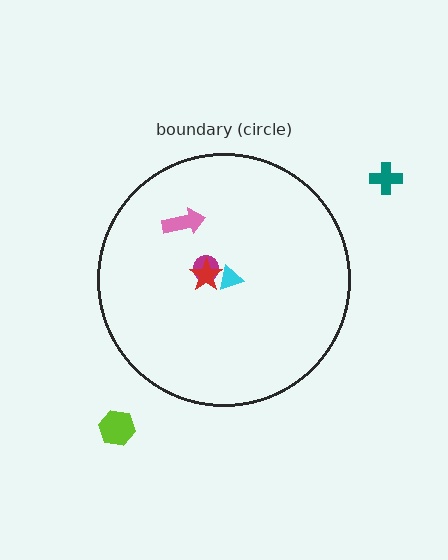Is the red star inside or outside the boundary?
Inside.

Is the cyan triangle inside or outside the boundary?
Inside.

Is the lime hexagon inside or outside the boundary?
Outside.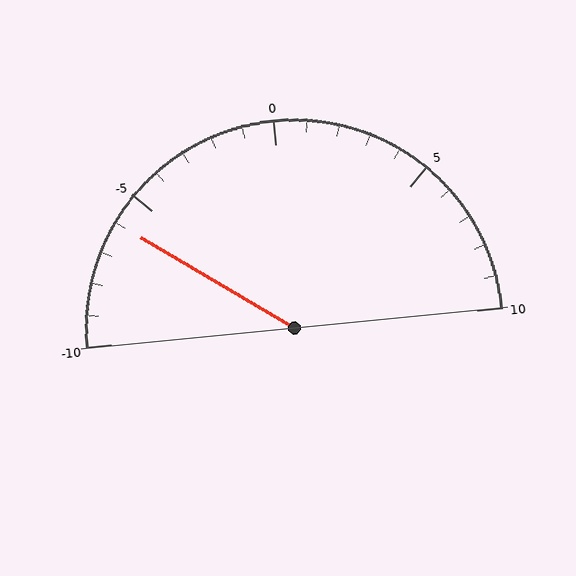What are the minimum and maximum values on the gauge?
The gauge ranges from -10 to 10.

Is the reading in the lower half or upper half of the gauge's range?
The reading is in the lower half of the range (-10 to 10).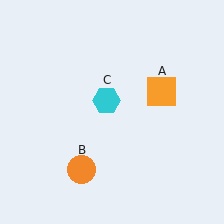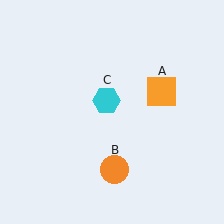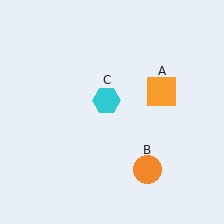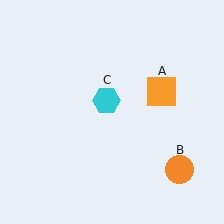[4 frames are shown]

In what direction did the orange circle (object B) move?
The orange circle (object B) moved right.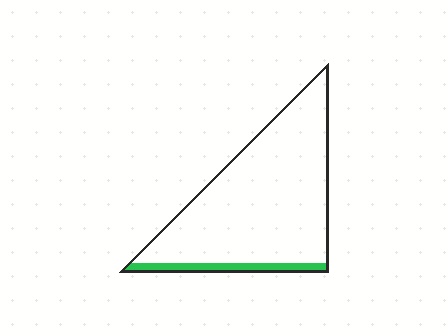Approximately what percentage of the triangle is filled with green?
Approximately 10%.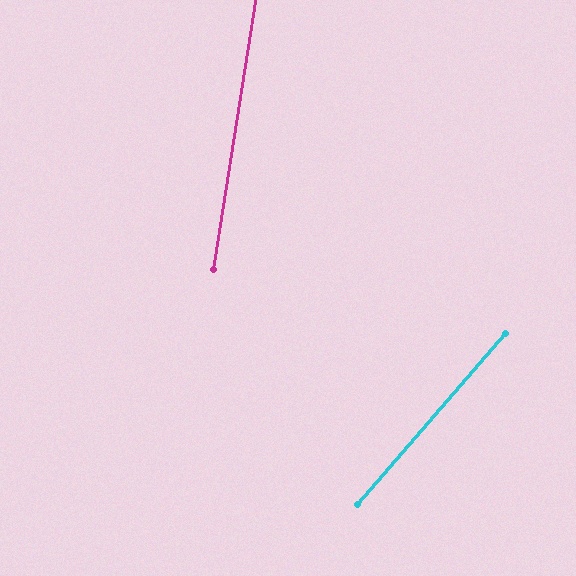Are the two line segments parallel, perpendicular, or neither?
Neither parallel nor perpendicular — they differ by about 32°.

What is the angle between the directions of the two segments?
Approximately 32 degrees.